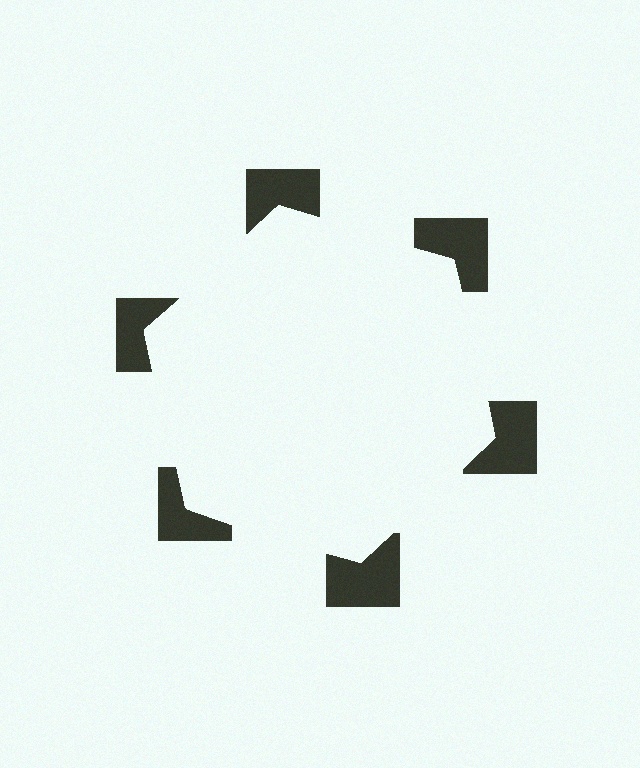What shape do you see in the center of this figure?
An illusory hexagon — its edges are inferred from the aligned wedge cuts in the notched squares, not physically drawn.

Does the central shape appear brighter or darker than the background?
It typically appears slightly brighter than the background, even though no actual brightness change is drawn.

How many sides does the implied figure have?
6 sides.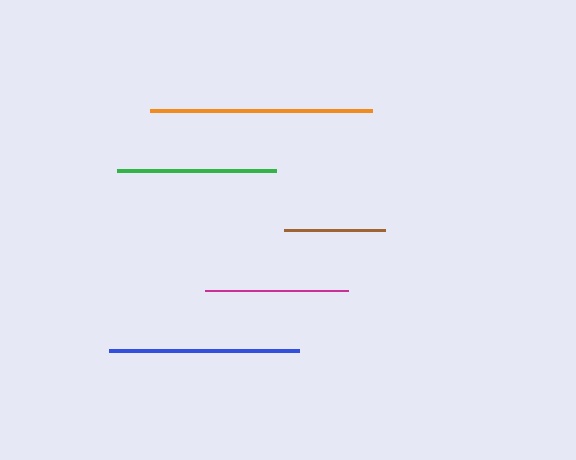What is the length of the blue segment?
The blue segment is approximately 190 pixels long.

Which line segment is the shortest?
The brown line is the shortest at approximately 102 pixels.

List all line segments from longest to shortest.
From longest to shortest: orange, blue, green, magenta, brown.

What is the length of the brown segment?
The brown segment is approximately 102 pixels long.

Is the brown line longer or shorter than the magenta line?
The magenta line is longer than the brown line.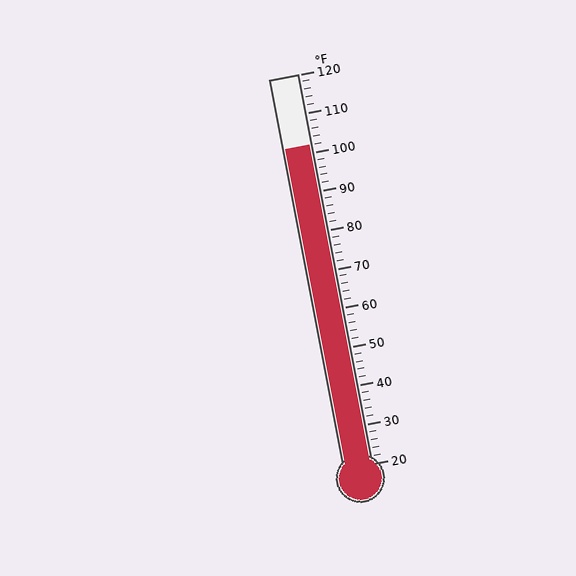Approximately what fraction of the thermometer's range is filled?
The thermometer is filled to approximately 80% of its range.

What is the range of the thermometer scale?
The thermometer scale ranges from 20°F to 120°F.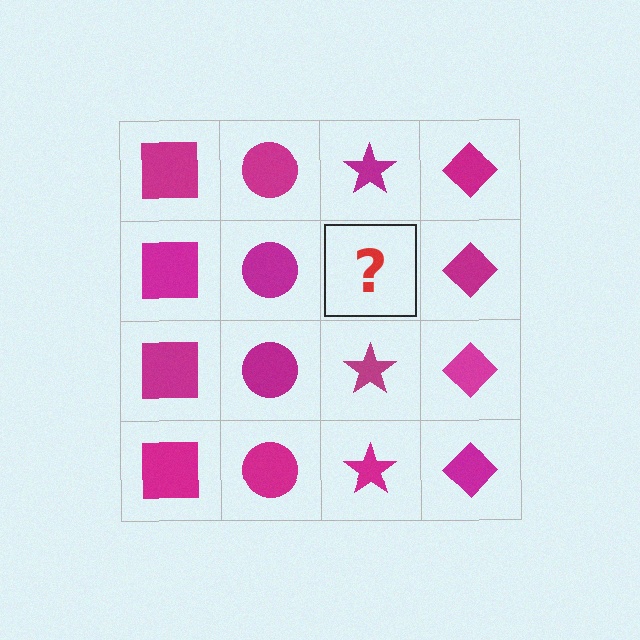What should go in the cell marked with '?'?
The missing cell should contain a magenta star.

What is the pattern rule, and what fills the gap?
The rule is that each column has a consistent shape. The gap should be filled with a magenta star.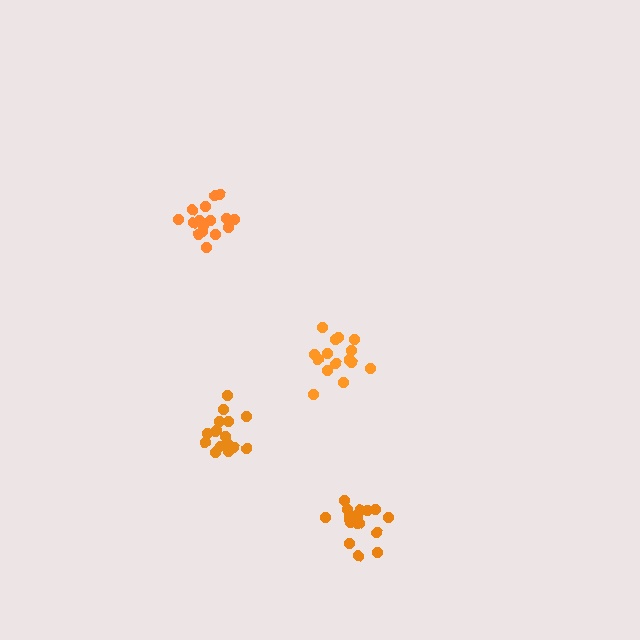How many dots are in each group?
Group 1: 16 dots, Group 2: 16 dots, Group 3: 19 dots, Group 4: 17 dots (68 total).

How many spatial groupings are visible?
There are 4 spatial groupings.